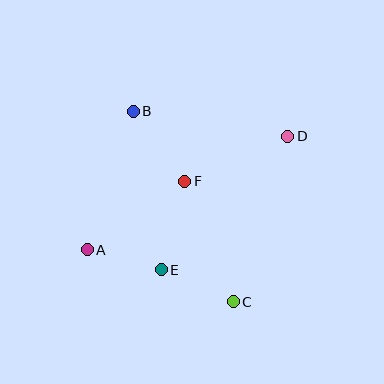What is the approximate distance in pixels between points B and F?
The distance between B and F is approximately 87 pixels.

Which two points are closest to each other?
Points A and E are closest to each other.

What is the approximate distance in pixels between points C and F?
The distance between C and F is approximately 130 pixels.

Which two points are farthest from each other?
Points A and D are farthest from each other.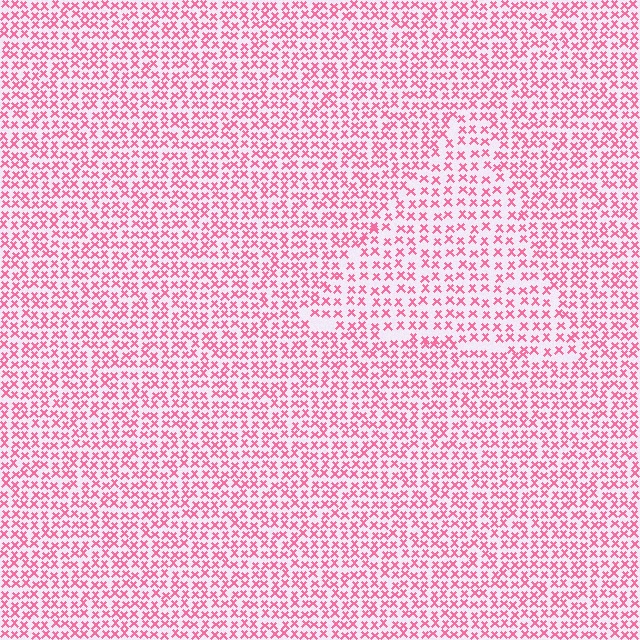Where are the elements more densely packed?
The elements are more densely packed outside the triangle boundary.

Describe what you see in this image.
The image contains small pink elements arranged at two different densities. A triangle-shaped region is visible where the elements are less densely packed than the surrounding area.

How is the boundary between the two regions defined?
The boundary is defined by a change in element density (approximately 1.5x ratio). All elements are the same color, size, and shape.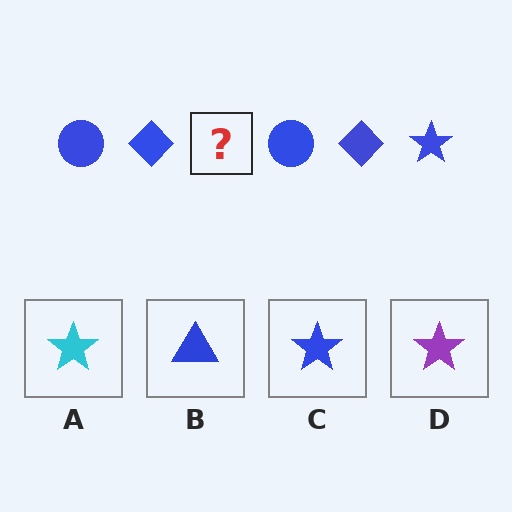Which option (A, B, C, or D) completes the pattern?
C.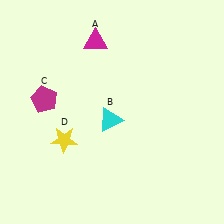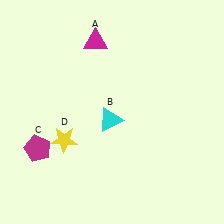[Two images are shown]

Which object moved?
The magenta pentagon (C) moved down.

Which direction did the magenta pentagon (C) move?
The magenta pentagon (C) moved down.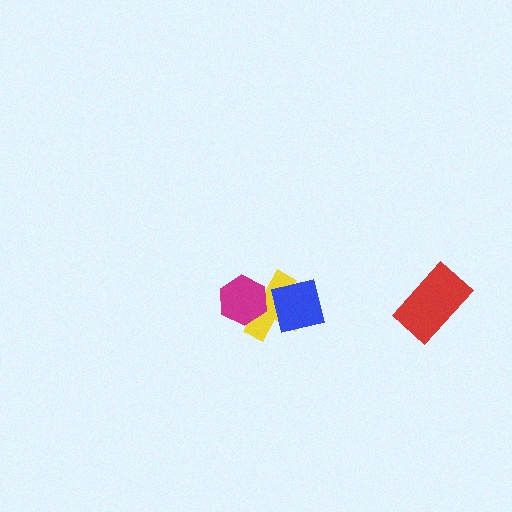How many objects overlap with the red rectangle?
0 objects overlap with the red rectangle.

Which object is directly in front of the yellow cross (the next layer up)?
The magenta hexagon is directly in front of the yellow cross.